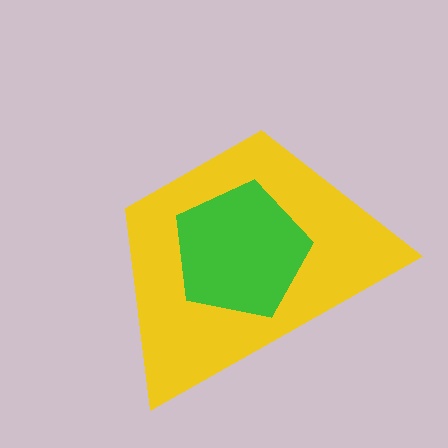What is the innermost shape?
The green pentagon.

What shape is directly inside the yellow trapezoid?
The green pentagon.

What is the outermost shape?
The yellow trapezoid.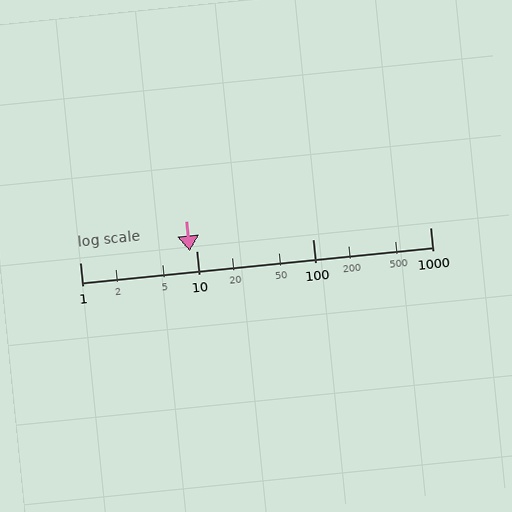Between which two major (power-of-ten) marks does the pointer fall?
The pointer is between 1 and 10.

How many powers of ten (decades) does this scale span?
The scale spans 3 decades, from 1 to 1000.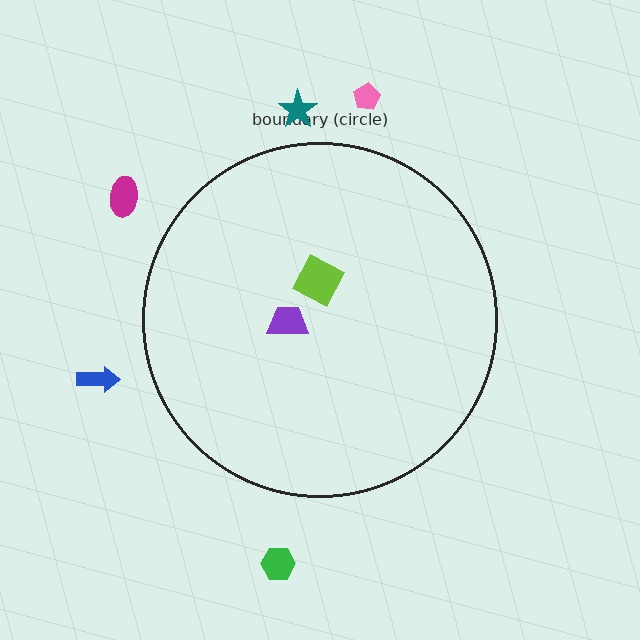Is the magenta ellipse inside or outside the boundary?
Outside.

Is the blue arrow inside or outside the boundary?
Outside.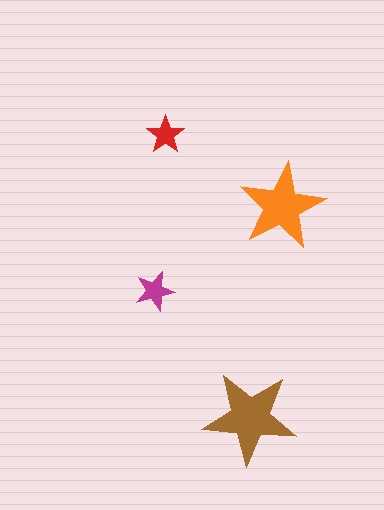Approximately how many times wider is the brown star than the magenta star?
About 2.5 times wider.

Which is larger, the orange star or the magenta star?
The orange one.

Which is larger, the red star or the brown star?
The brown one.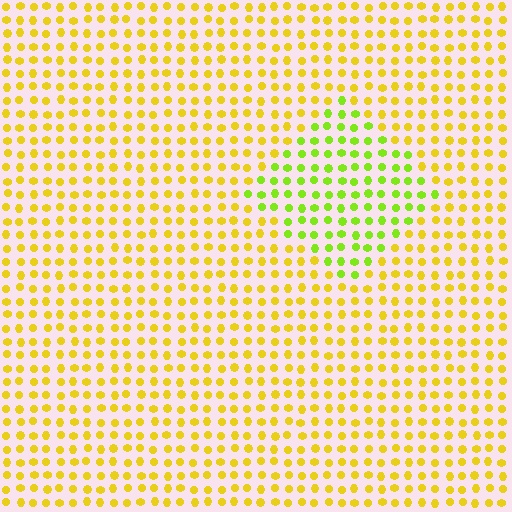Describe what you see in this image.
The image is filled with small yellow elements in a uniform arrangement. A diamond-shaped region is visible where the elements are tinted to a slightly different hue, forming a subtle color boundary.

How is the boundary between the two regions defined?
The boundary is defined purely by a slight shift in hue (about 38 degrees). Spacing, size, and orientation are identical on both sides.